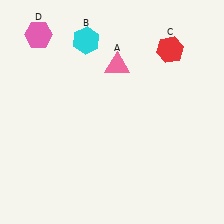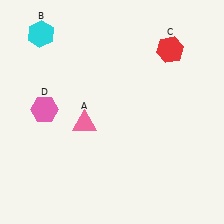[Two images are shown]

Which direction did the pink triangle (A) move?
The pink triangle (A) moved down.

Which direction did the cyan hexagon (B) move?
The cyan hexagon (B) moved left.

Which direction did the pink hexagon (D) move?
The pink hexagon (D) moved down.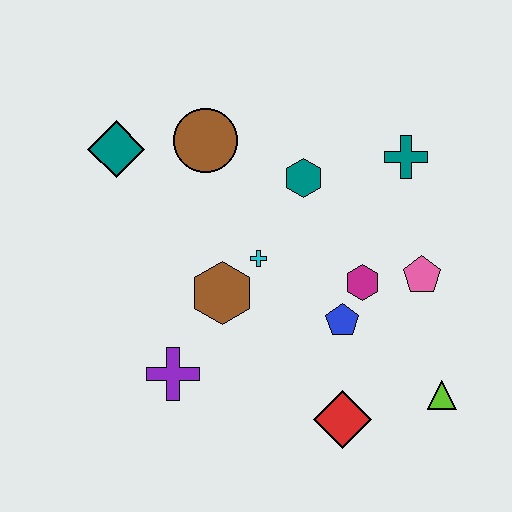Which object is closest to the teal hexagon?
The cyan cross is closest to the teal hexagon.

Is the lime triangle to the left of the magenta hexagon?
No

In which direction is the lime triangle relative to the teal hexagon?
The lime triangle is below the teal hexagon.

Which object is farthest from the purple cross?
The teal cross is farthest from the purple cross.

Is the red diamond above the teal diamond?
No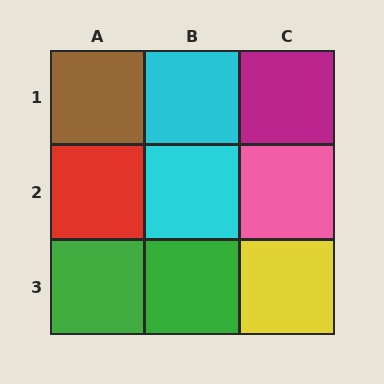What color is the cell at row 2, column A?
Red.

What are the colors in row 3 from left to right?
Green, green, yellow.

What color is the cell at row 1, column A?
Brown.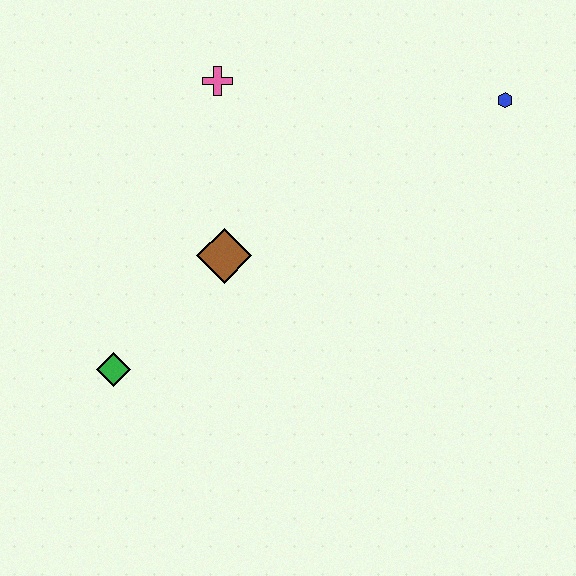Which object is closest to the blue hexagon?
The pink cross is closest to the blue hexagon.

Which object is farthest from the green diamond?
The blue hexagon is farthest from the green diamond.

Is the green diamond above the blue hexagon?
No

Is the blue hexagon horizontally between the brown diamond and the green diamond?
No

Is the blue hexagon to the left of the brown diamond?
No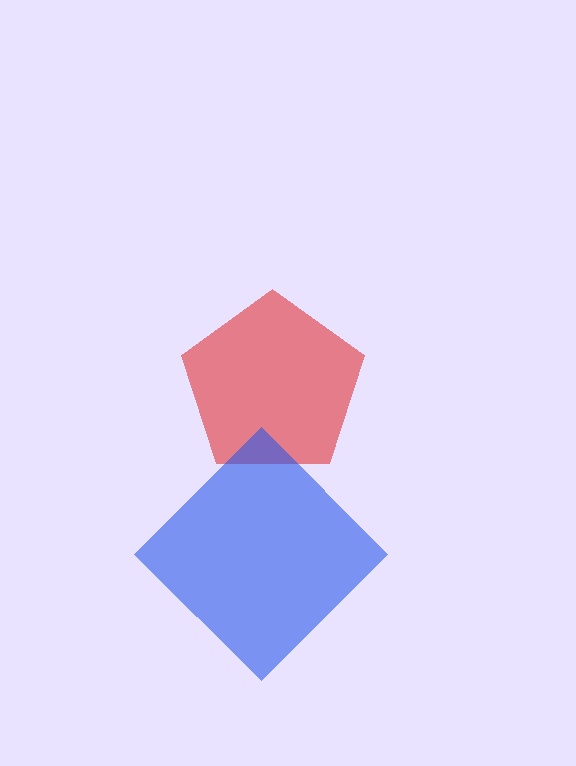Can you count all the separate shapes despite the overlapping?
Yes, there are 2 separate shapes.